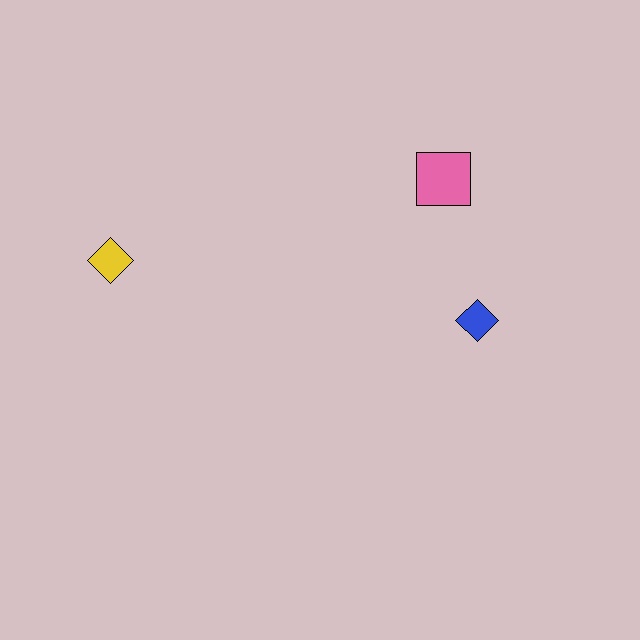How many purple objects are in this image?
There are no purple objects.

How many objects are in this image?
There are 3 objects.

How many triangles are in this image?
There are no triangles.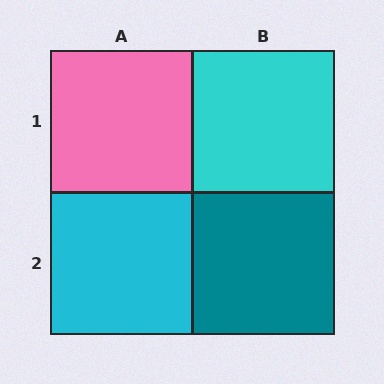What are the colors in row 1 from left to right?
Pink, cyan.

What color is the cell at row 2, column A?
Cyan.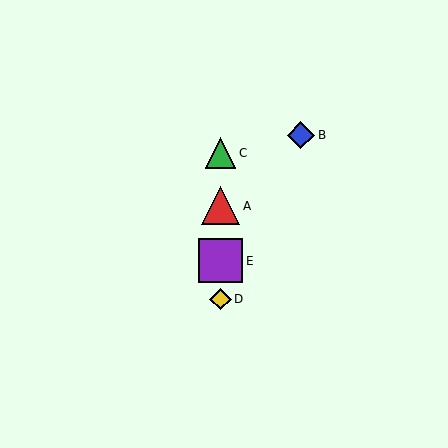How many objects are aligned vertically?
4 objects (A, C, D, E) are aligned vertically.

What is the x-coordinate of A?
Object A is at x≈221.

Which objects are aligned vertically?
Objects A, C, D, E are aligned vertically.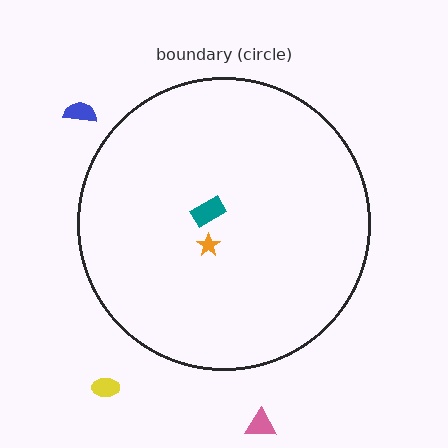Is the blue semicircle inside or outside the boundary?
Outside.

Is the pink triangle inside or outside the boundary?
Outside.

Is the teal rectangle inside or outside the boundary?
Inside.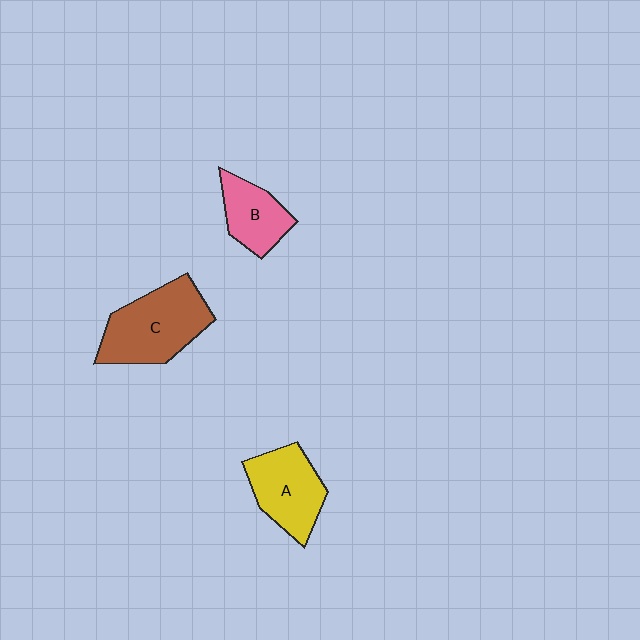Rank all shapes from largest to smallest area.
From largest to smallest: C (brown), A (yellow), B (pink).